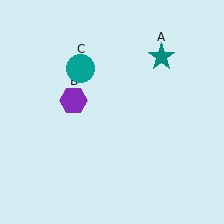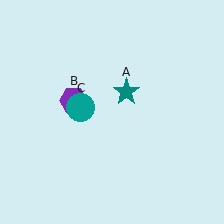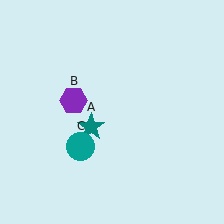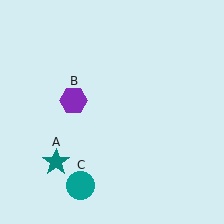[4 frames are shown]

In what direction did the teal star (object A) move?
The teal star (object A) moved down and to the left.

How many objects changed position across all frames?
2 objects changed position: teal star (object A), teal circle (object C).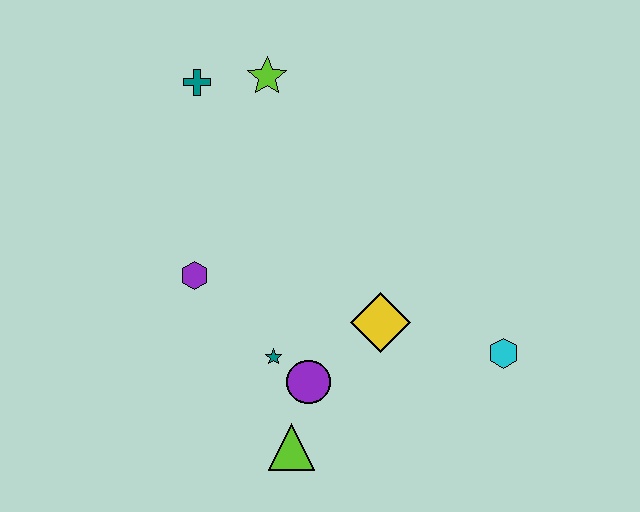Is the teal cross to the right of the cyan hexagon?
No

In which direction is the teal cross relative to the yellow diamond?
The teal cross is above the yellow diamond.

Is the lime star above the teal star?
Yes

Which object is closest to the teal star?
The purple circle is closest to the teal star.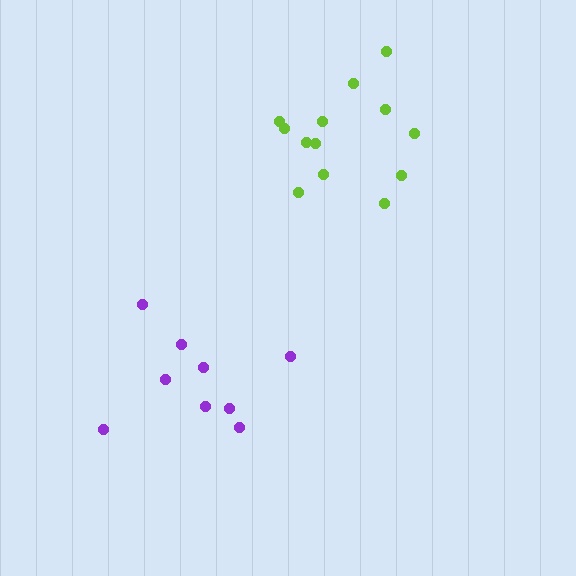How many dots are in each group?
Group 1: 9 dots, Group 2: 13 dots (22 total).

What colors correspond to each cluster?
The clusters are colored: purple, lime.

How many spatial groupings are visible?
There are 2 spatial groupings.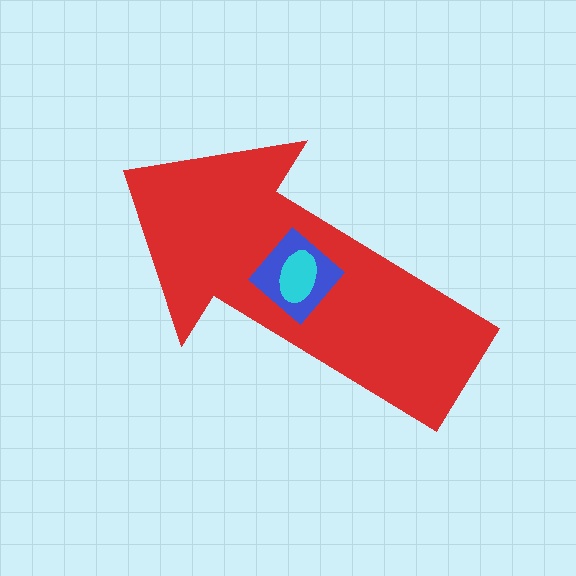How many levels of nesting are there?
3.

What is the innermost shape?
The cyan ellipse.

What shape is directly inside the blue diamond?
The cyan ellipse.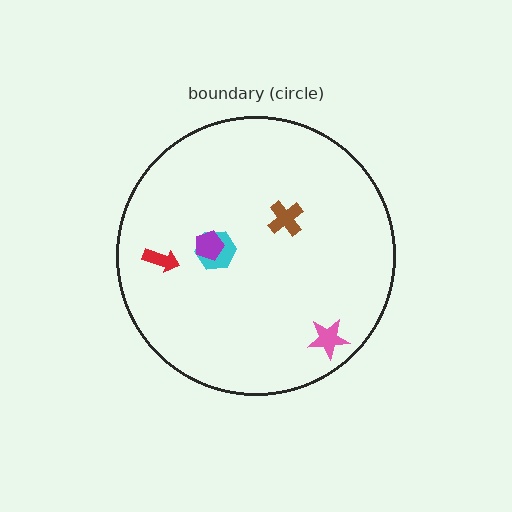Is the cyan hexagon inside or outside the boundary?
Inside.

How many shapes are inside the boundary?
5 inside, 0 outside.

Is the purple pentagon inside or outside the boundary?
Inside.